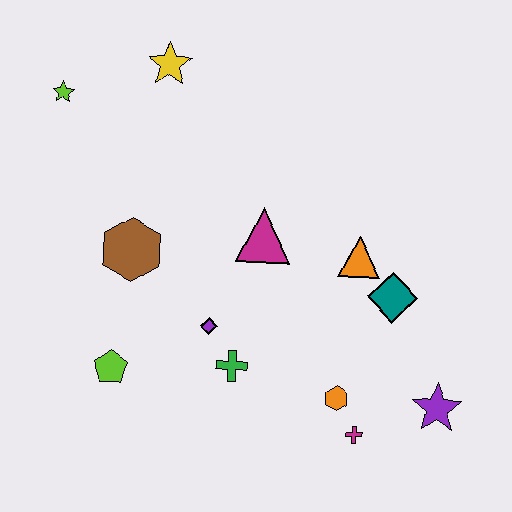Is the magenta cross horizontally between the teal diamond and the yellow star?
Yes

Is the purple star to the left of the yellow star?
No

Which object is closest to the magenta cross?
The orange hexagon is closest to the magenta cross.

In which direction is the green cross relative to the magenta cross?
The green cross is to the left of the magenta cross.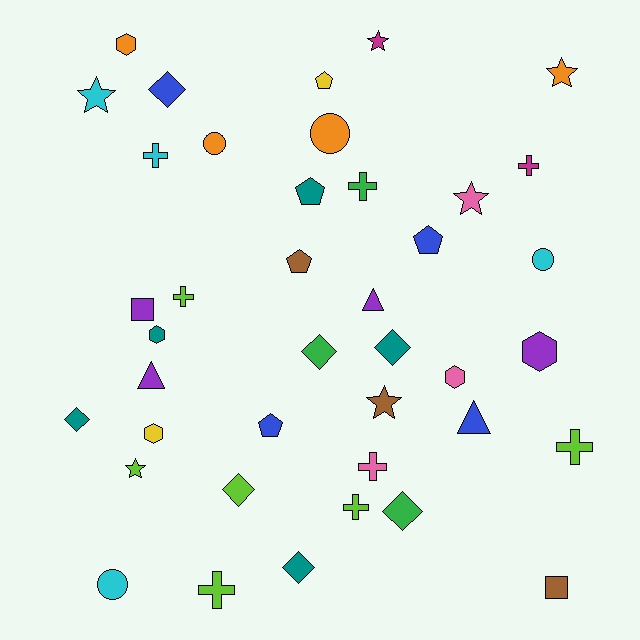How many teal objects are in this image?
There are 5 teal objects.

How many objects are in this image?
There are 40 objects.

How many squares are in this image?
There are 2 squares.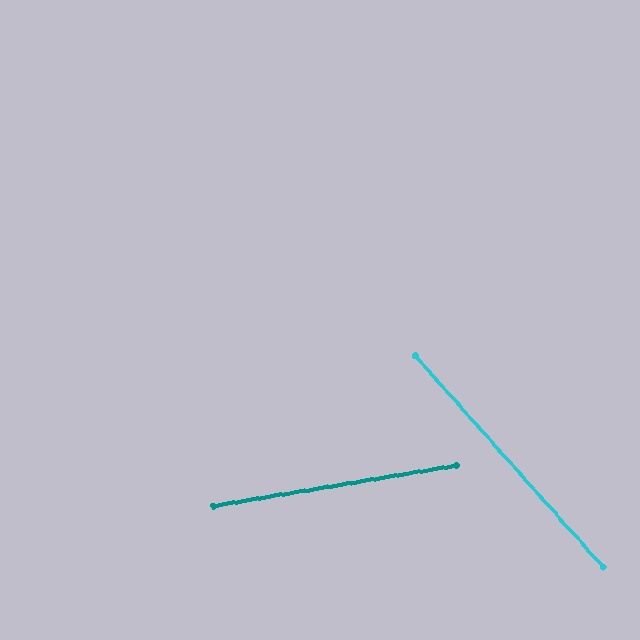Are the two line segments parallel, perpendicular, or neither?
Neither parallel nor perpendicular — they differ by about 58°.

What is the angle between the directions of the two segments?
Approximately 58 degrees.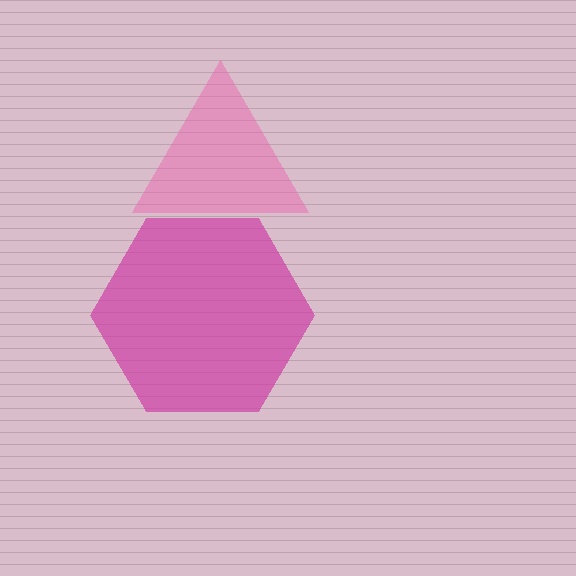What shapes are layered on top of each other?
The layered shapes are: a pink triangle, a magenta hexagon.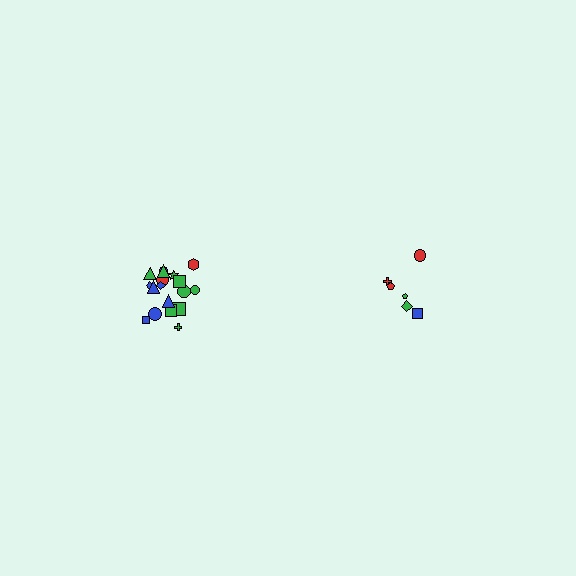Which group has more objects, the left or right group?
The left group.